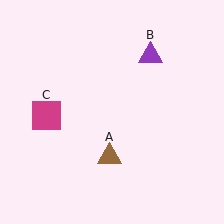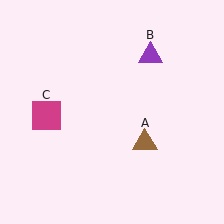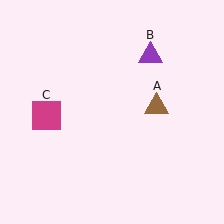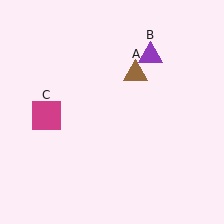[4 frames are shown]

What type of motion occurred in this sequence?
The brown triangle (object A) rotated counterclockwise around the center of the scene.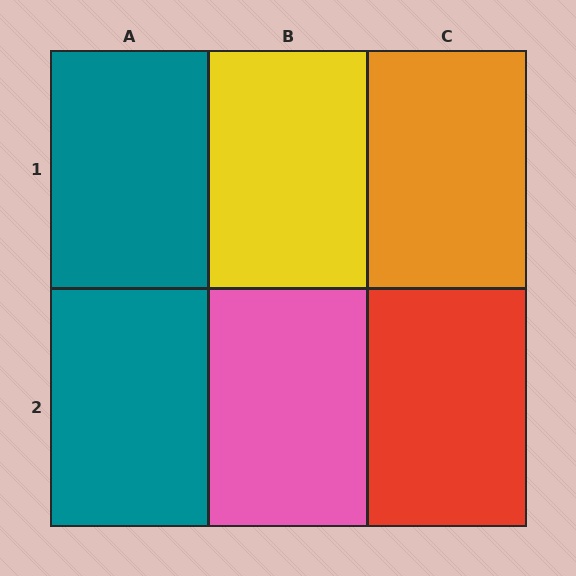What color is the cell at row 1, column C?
Orange.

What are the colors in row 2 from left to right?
Teal, pink, red.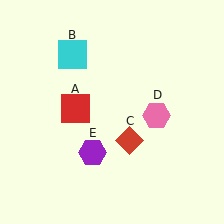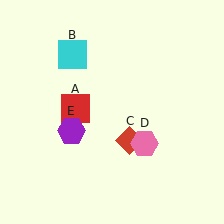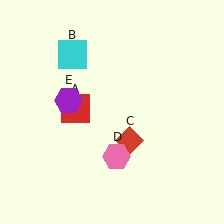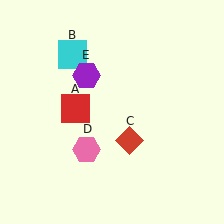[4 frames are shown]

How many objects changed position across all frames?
2 objects changed position: pink hexagon (object D), purple hexagon (object E).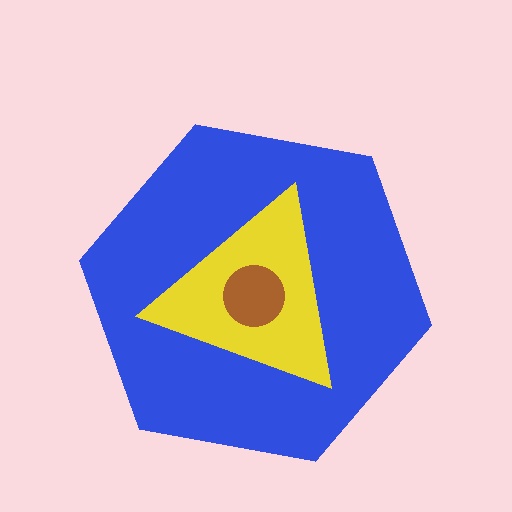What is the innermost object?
The brown circle.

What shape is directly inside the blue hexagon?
The yellow triangle.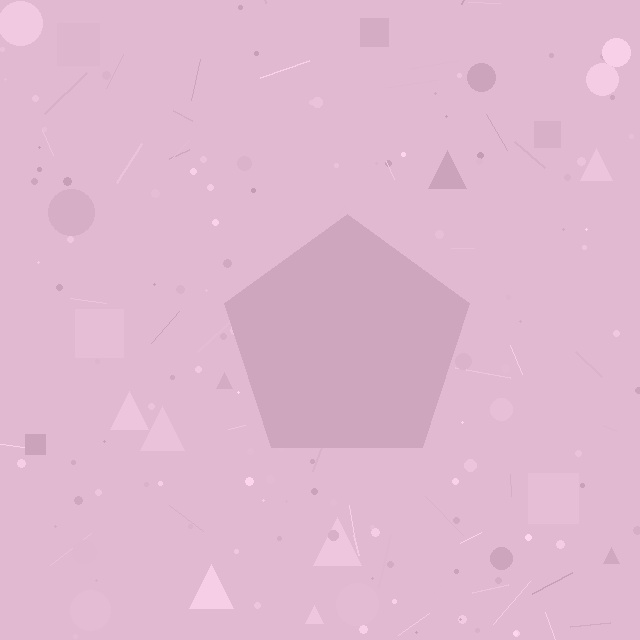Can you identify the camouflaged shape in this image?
The camouflaged shape is a pentagon.